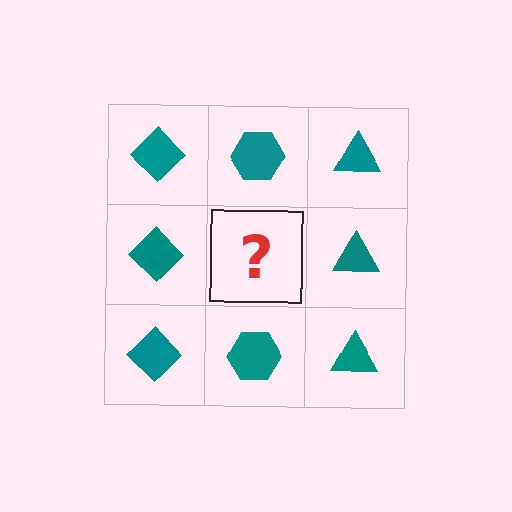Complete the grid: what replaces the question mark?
The question mark should be replaced with a teal hexagon.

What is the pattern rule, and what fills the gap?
The rule is that each column has a consistent shape. The gap should be filled with a teal hexagon.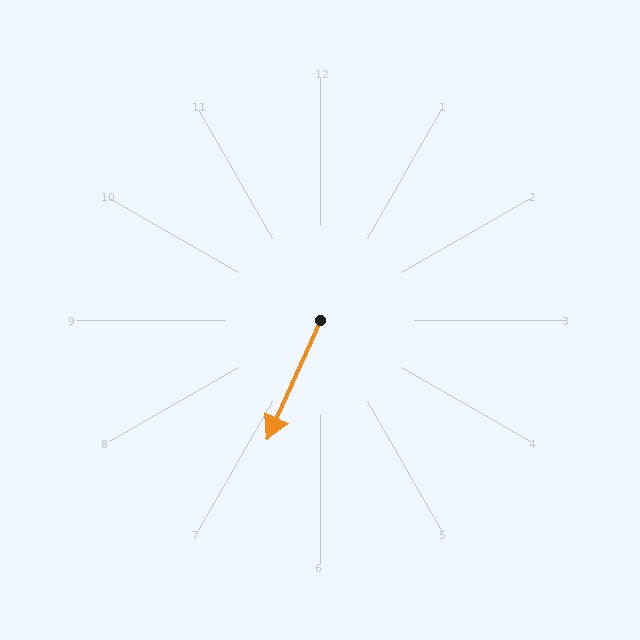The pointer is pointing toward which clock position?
Roughly 7 o'clock.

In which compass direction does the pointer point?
Southwest.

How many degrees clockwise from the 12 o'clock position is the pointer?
Approximately 204 degrees.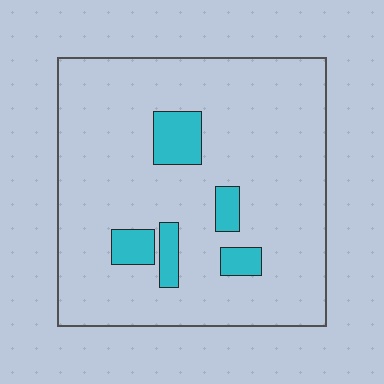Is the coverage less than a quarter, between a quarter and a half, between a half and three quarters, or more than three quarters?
Less than a quarter.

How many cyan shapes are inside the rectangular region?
5.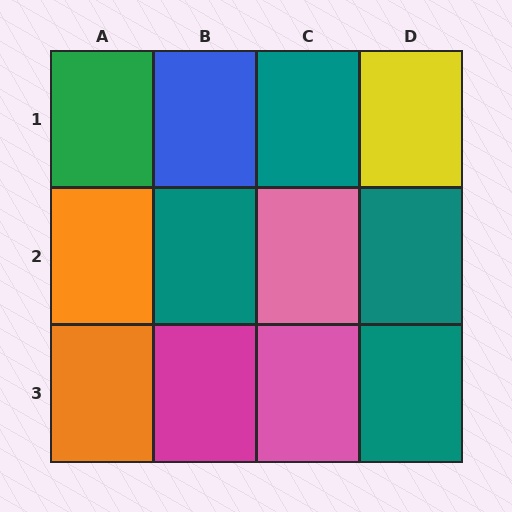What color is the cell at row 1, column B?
Blue.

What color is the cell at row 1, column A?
Green.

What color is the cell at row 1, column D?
Yellow.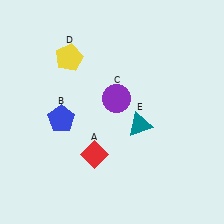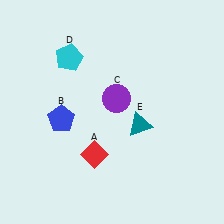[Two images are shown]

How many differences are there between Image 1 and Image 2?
There is 1 difference between the two images.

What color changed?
The pentagon (D) changed from yellow in Image 1 to cyan in Image 2.